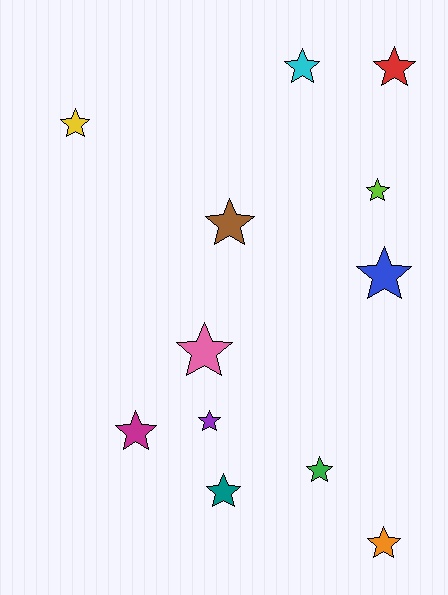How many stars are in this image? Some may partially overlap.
There are 12 stars.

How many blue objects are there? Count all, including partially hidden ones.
There is 1 blue object.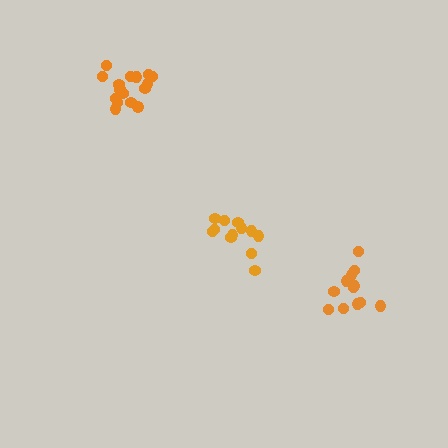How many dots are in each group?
Group 1: 12 dots, Group 2: 12 dots, Group 3: 16 dots (40 total).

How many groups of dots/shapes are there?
There are 3 groups.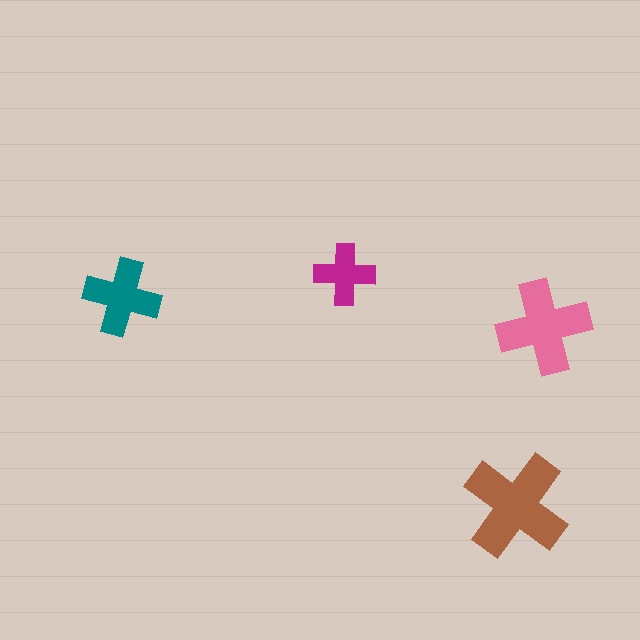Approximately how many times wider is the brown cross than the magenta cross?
About 1.5 times wider.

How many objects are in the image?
There are 4 objects in the image.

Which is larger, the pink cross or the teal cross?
The pink one.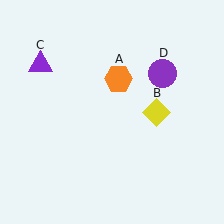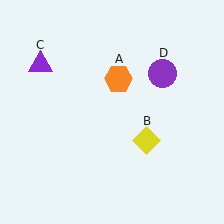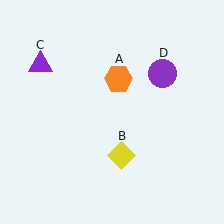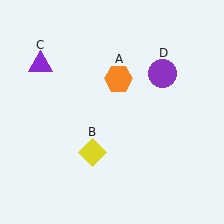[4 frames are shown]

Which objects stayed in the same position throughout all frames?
Orange hexagon (object A) and purple triangle (object C) and purple circle (object D) remained stationary.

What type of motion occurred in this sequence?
The yellow diamond (object B) rotated clockwise around the center of the scene.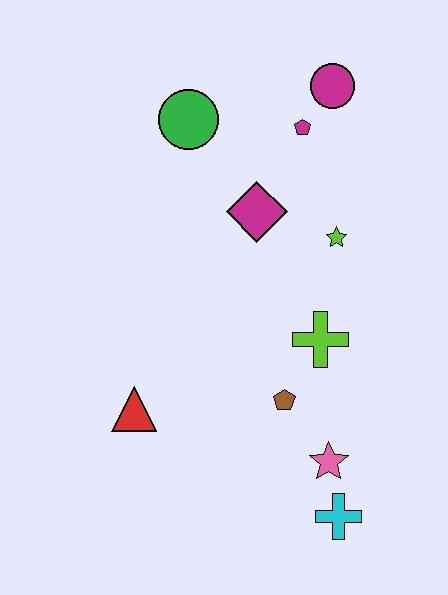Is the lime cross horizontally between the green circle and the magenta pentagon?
No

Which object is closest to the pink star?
The cyan cross is closest to the pink star.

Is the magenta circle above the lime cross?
Yes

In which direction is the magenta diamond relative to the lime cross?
The magenta diamond is above the lime cross.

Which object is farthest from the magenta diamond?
The cyan cross is farthest from the magenta diamond.